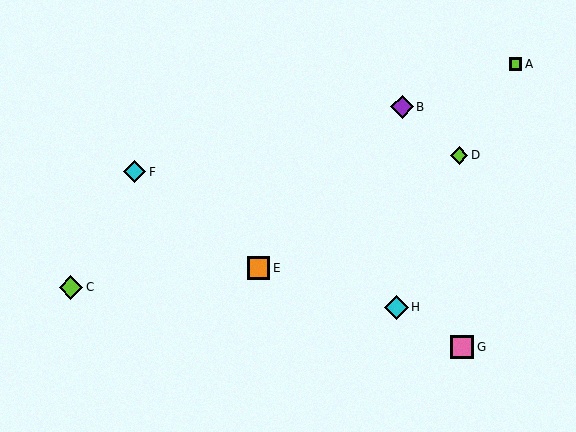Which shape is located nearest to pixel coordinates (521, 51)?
The lime square (labeled A) at (515, 64) is nearest to that location.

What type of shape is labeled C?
Shape C is a lime diamond.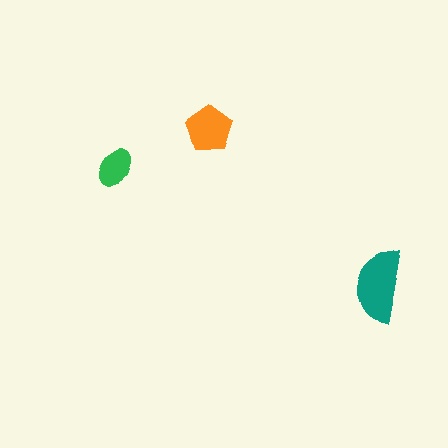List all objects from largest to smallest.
The teal semicircle, the orange pentagon, the green ellipse.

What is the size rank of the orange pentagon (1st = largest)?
2nd.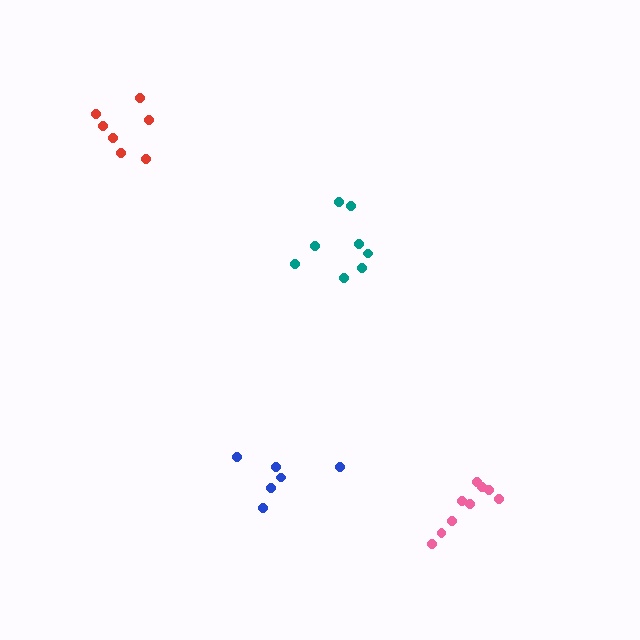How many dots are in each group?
Group 1: 7 dots, Group 2: 6 dots, Group 3: 8 dots, Group 4: 9 dots (30 total).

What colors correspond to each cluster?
The clusters are colored: red, blue, teal, pink.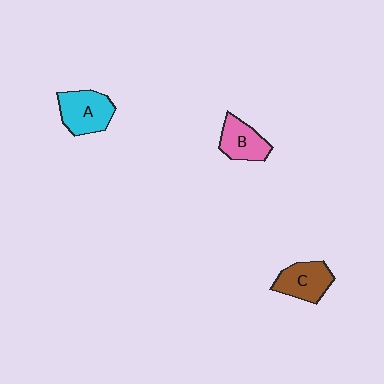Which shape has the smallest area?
Shape B (pink).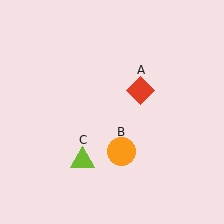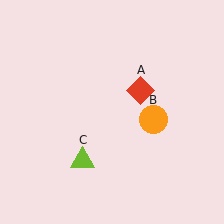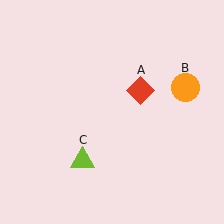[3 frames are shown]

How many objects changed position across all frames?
1 object changed position: orange circle (object B).